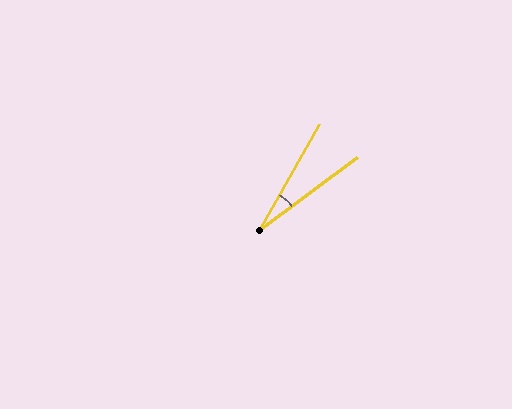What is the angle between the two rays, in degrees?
Approximately 24 degrees.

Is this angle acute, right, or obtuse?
It is acute.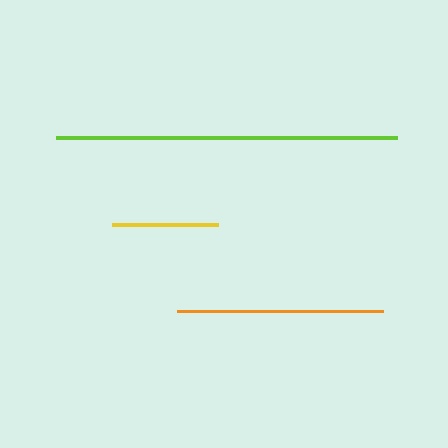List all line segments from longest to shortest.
From longest to shortest: lime, orange, yellow.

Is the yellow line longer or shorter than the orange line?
The orange line is longer than the yellow line.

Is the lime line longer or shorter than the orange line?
The lime line is longer than the orange line.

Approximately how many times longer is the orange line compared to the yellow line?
The orange line is approximately 1.9 times the length of the yellow line.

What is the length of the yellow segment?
The yellow segment is approximately 106 pixels long.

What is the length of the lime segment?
The lime segment is approximately 342 pixels long.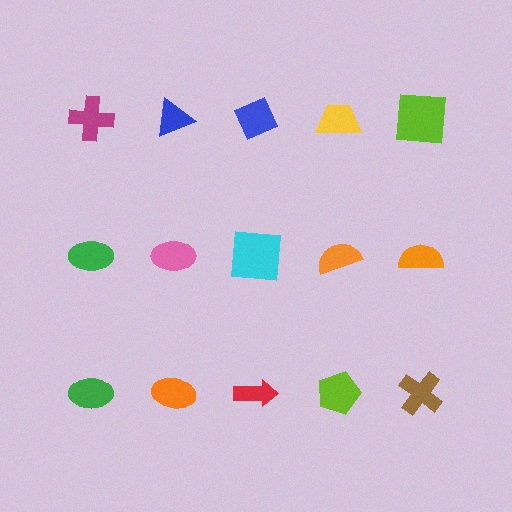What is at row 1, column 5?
A lime square.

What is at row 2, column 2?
A pink ellipse.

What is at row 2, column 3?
A cyan square.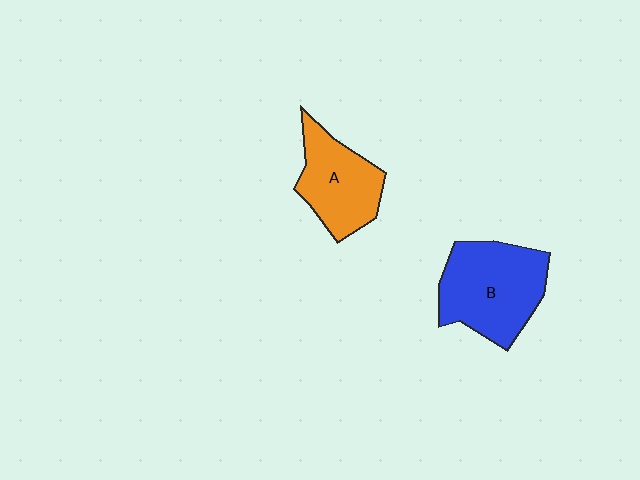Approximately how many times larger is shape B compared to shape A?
Approximately 1.3 times.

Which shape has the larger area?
Shape B (blue).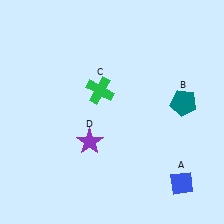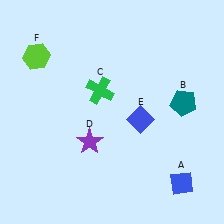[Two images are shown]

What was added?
A blue diamond (E), a lime hexagon (F) were added in Image 2.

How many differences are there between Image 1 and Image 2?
There are 2 differences between the two images.